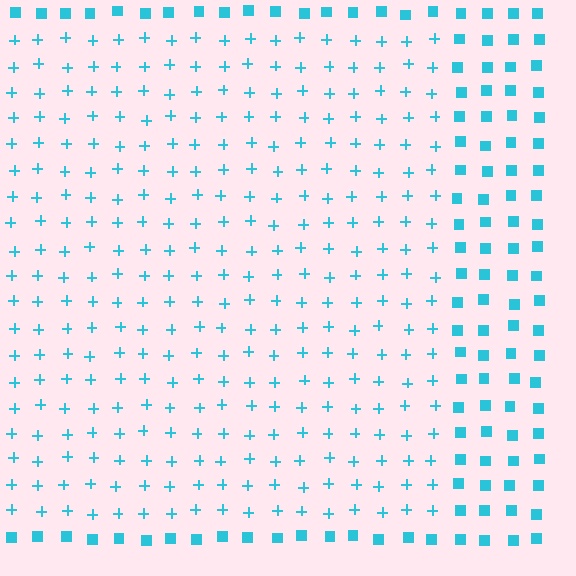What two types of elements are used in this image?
The image uses plus signs inside the rectangle region and squares outside it.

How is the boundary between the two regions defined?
The boundary is defined by a change in element shape: plus signs inside vs. squares outside. All elements share the same color and spacing.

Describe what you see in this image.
The image is filled with small cyan elements arranged in a uniform grid. A rectangle-shaped region contains plus signs, while the surrounding area contains squares. The boundary is defined purely by the change in element shape.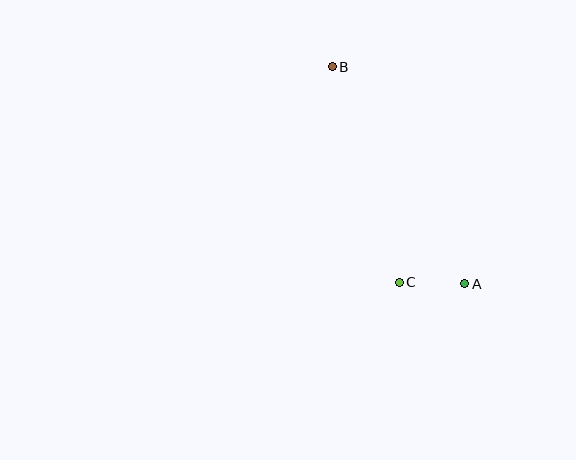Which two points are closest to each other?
Points A and C are closest to each other.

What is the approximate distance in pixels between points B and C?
The distance between B and C is approximately 225 pixels.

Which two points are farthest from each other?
Points A and B are farthest from each other.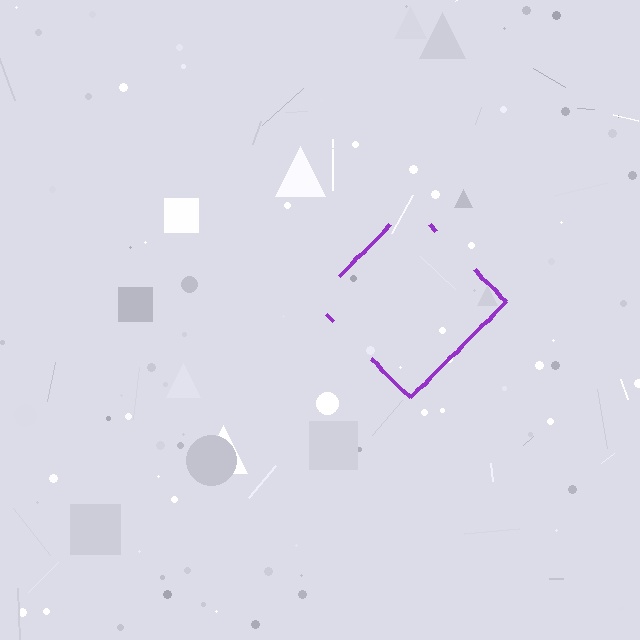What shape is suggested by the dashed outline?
The dashed outline suggests a diamond.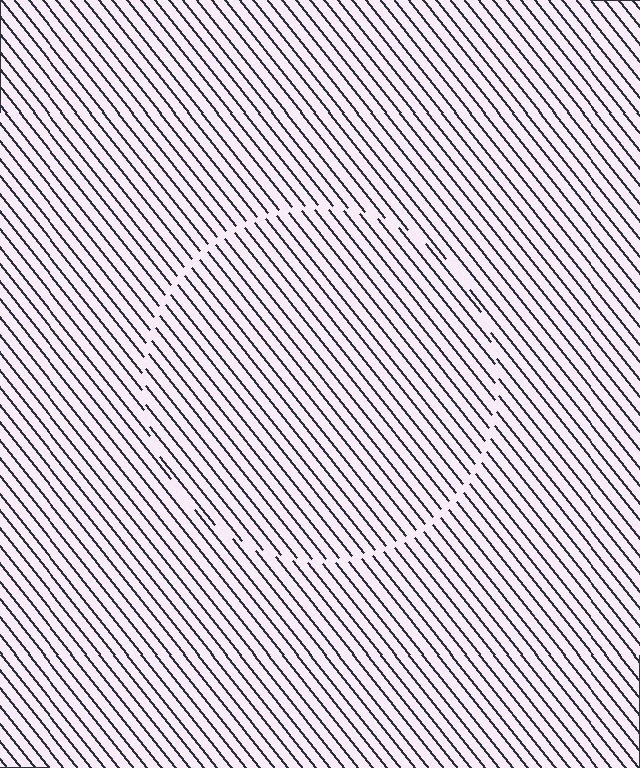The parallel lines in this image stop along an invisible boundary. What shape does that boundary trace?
An illusory circle. The interior of the shape contains the same grating, shifted by half a period — the contour is defined by the phase discontinuity where line-ends from the inner and outer gratings abut.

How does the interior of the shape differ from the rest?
The interior of the shape contains the same grating, shifted by half a period — the contour is defined by the phase discontinuity where line-ends from the inner and outer gratings abut.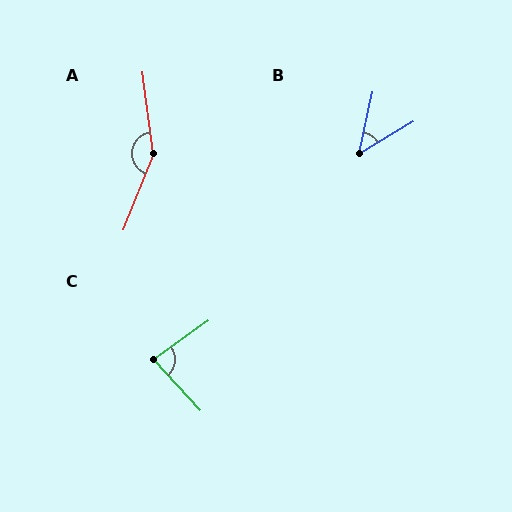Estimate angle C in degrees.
Approximately 83 degrees.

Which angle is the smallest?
B, at approximately 47 degrees.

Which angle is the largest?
A, at approximately 151 degrees.